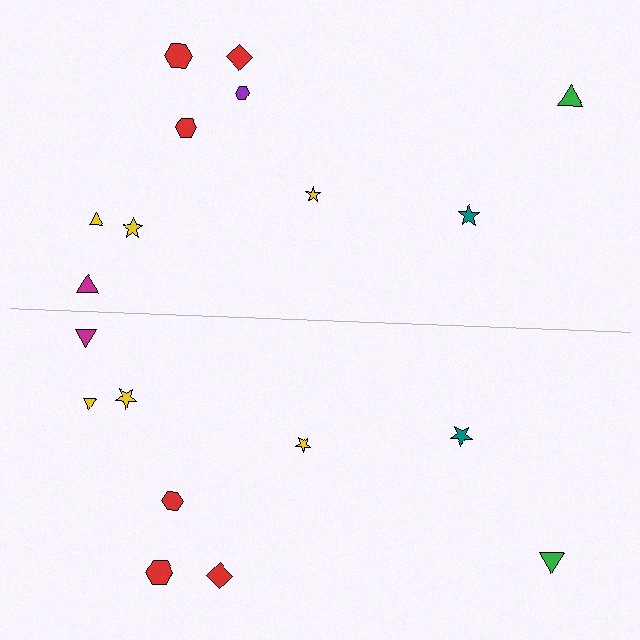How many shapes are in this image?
There are 19 shapes in this image.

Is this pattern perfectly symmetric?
No, the pattern is not perfectly symmetric. A purple hexagon is missing from the bottom side.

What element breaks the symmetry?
A purple hexagon is missing from the bottom side.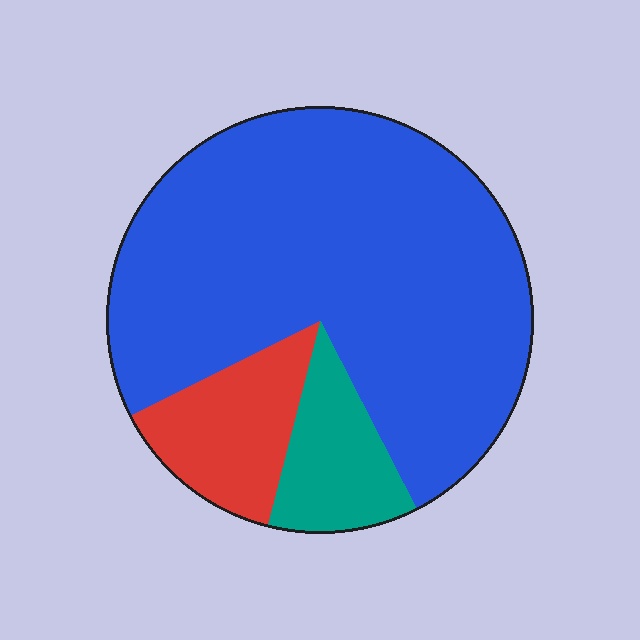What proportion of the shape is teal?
Teal takes up less than a quarter of the shape.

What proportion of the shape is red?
Red takes up about one eighth (1/8) of the shape.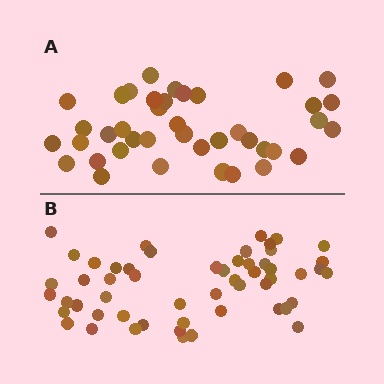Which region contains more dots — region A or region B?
Region B (the bottom region) has more dots.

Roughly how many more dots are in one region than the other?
Region B has approximately 15 more dots than region A.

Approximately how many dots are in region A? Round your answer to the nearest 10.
About 40 dots.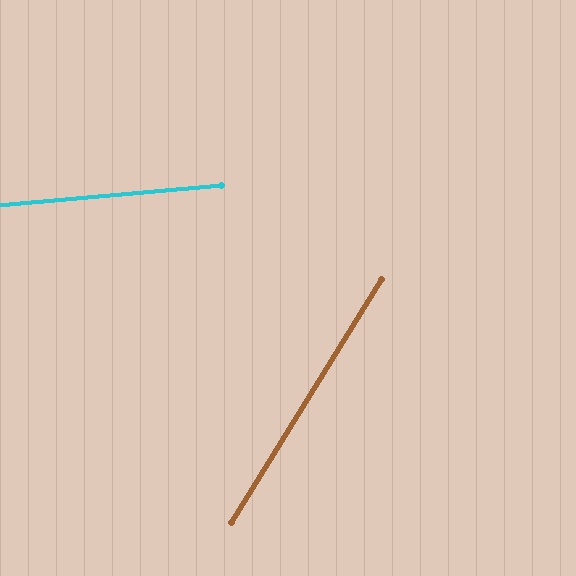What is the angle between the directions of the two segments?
Approximately 53 degrees.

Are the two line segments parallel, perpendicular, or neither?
Neither parallel nor perpendicular — they differ by about 53°.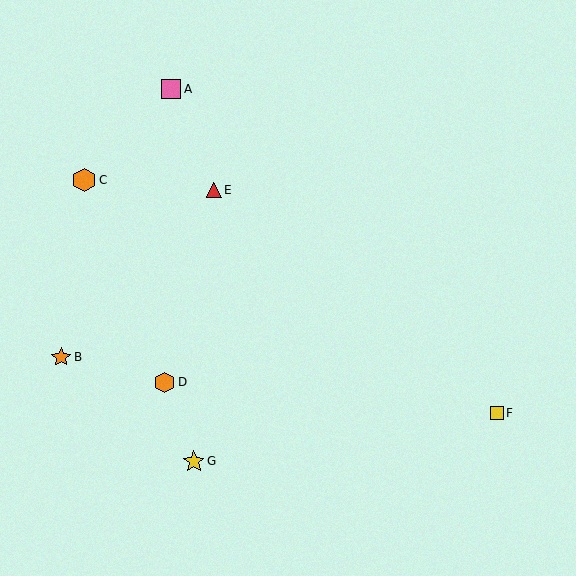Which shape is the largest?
The orange hexagon (labeled C) is the largest.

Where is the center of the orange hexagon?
The center of the orange hexagon is at (84, 180).